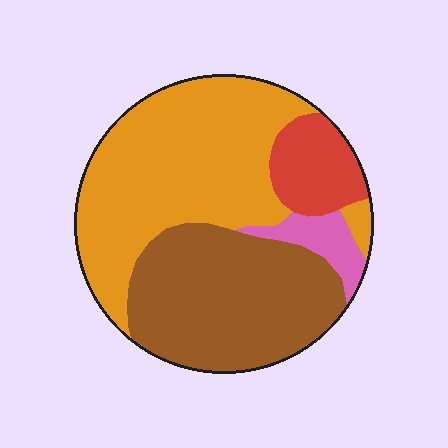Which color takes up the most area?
Orange, at roughly 45%.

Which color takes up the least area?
Pink, at roughly 5%.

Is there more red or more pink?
Red.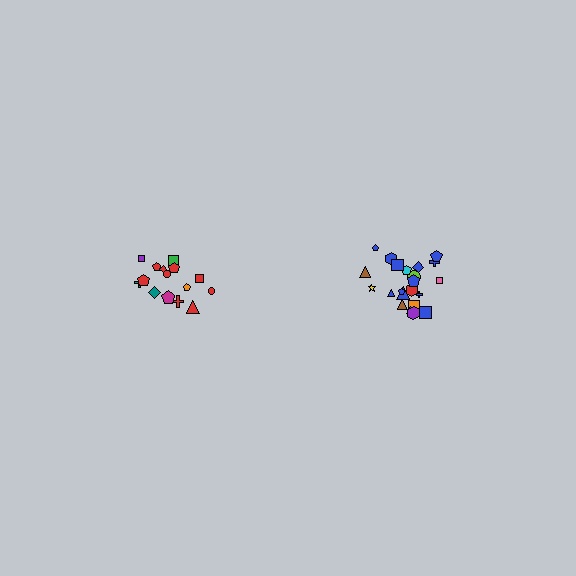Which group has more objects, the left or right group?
The right group.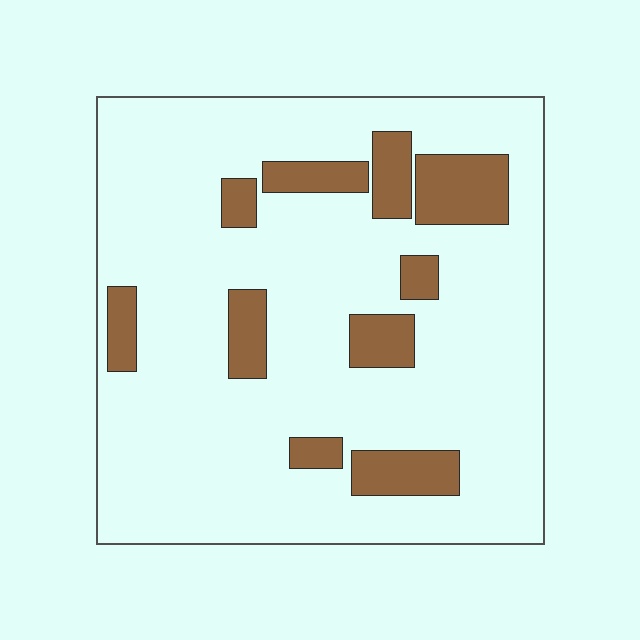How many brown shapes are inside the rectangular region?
10.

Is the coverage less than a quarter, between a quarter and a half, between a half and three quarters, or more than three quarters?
Less than a quarter.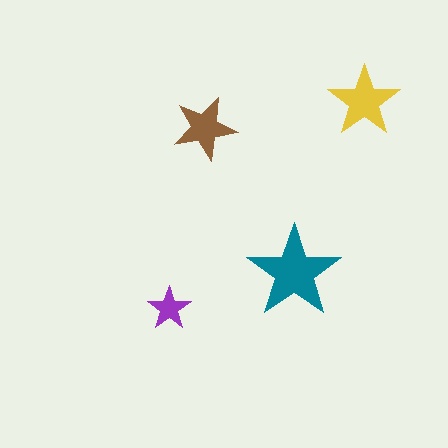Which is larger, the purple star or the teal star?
The teal one.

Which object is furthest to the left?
The purple star is leftmost.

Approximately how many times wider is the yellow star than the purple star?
About 1.5 times wider.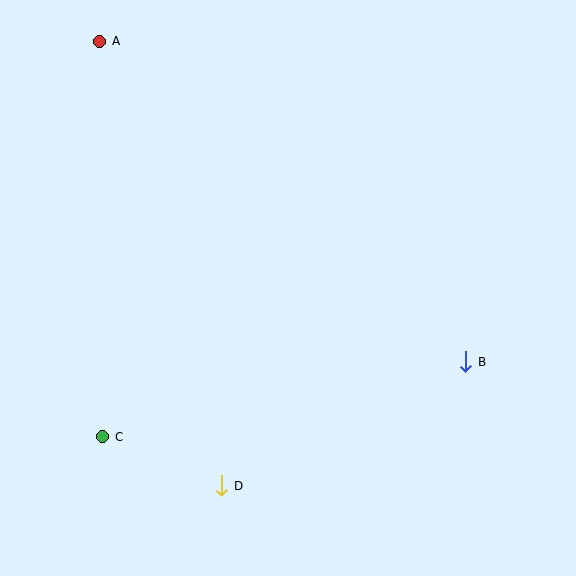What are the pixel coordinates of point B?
Point B is at (466, 362).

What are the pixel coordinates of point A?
Point A is at (100, 41).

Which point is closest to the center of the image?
Point B at (466, 362) is closest to the center.